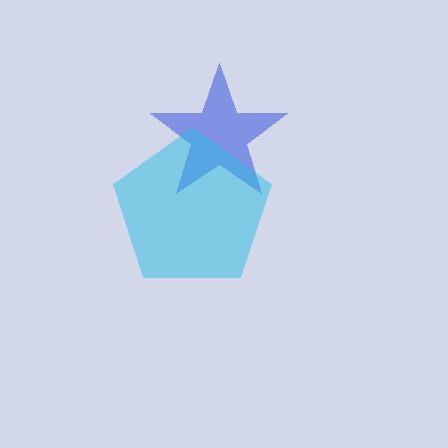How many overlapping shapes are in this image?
There are 2 overlapping shapes in the image.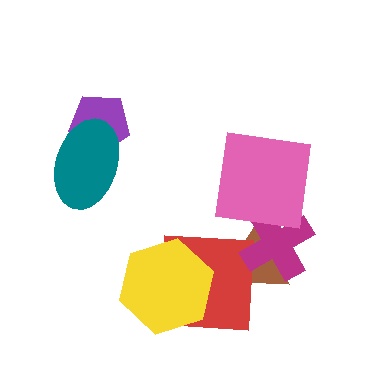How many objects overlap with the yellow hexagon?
1 object overlaps with the yellow hexagon.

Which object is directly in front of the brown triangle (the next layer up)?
The red square is directly in front of the brown triangle.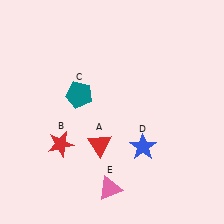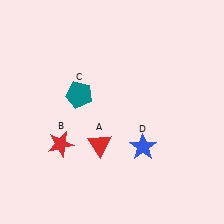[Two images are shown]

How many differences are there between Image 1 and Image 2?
There is 1 difference between the two images.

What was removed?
The pink triangle (E) was removed in Image 2.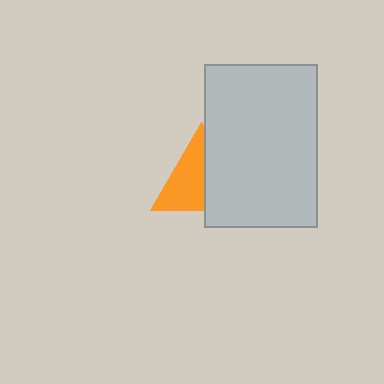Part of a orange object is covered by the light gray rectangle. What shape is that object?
It is a triangle.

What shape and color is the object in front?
The object in front is a light gray rectangle.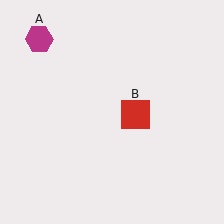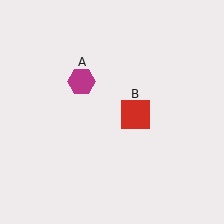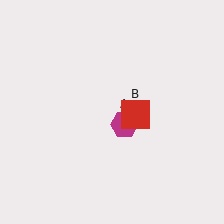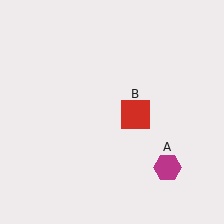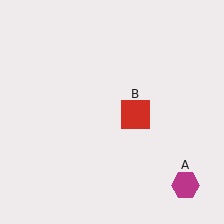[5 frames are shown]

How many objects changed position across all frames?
1 object changed position: magenta hexagon (object A).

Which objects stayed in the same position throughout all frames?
Red square (object B) remained stationary.